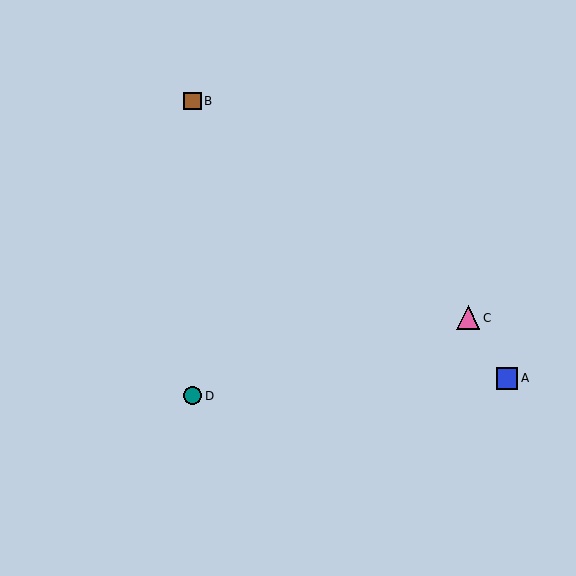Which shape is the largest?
The pink triangle (labeled C) is the largest.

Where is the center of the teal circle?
The center of the teal circle is at (193, 396).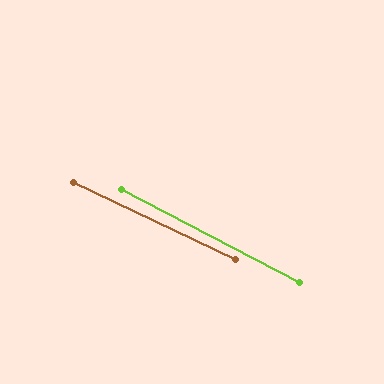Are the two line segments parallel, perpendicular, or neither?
Parallel — their directions differ by only 1.9°.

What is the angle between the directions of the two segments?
Approximately 2 degrees.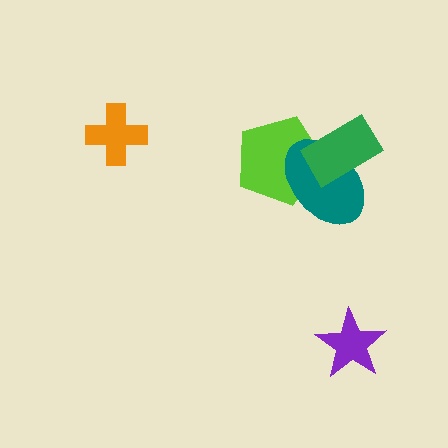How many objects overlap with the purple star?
0 objects overlap with the purple star.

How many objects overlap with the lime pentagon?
2 objects overlap with the lime pentagon.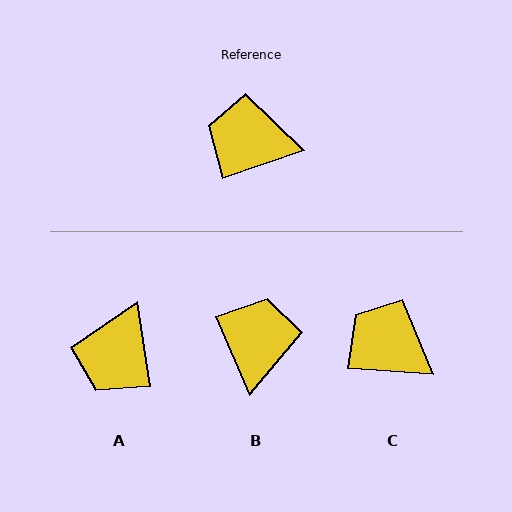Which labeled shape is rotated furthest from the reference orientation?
B, about 86 degrees away.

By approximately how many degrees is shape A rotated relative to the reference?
Approximately 79 degrees counter-clockwise.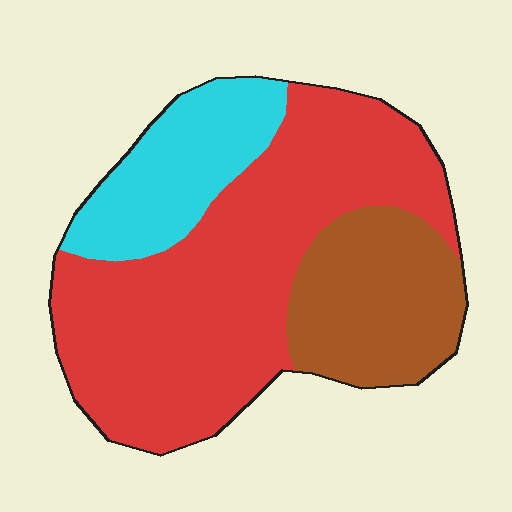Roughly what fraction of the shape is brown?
Brown covers about 25% of the shape.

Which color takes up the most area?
Red, at roughly 60%.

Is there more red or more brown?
Red.